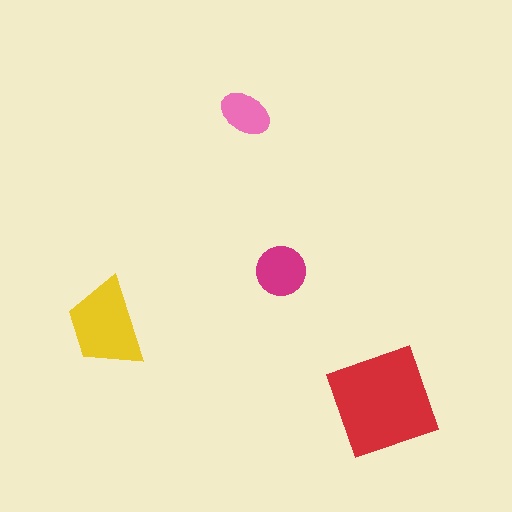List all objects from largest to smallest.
The red diamond, the yellow trapezoid, the magenta circle, the pink ellipse.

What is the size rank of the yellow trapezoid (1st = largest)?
2nd.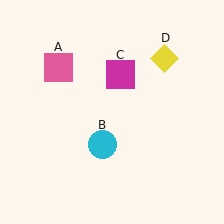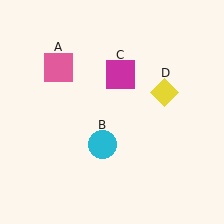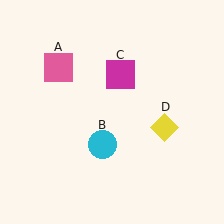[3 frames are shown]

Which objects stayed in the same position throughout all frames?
Pink square (object A) and cyan circle (object B) and magenta square (object C) remained stationary.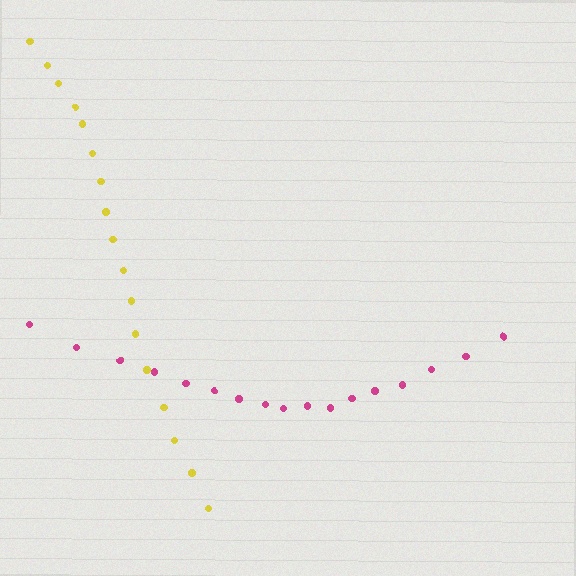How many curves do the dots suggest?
There are 2 distinct paths.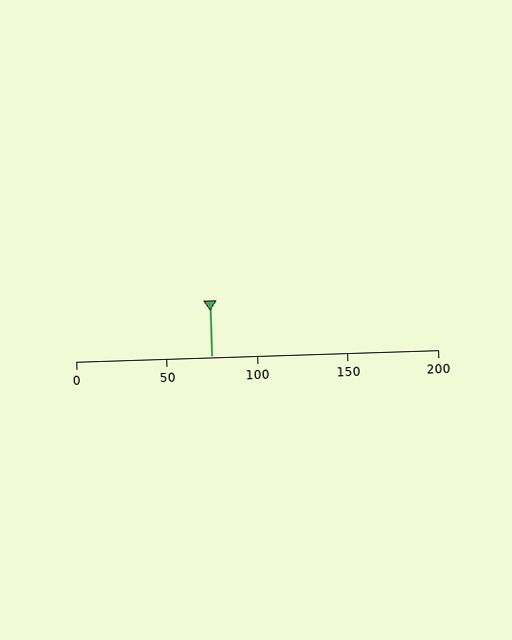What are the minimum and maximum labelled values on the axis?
The axis runs from 0 to 200.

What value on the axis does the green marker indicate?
The marker indicates approximately 75.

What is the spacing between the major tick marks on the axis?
The major ticks are spaced 50 apart.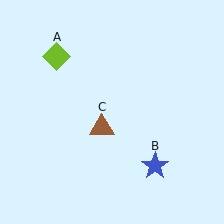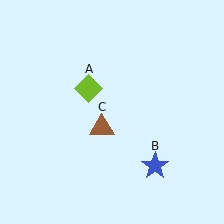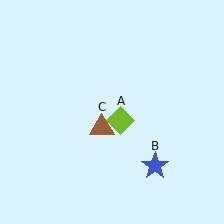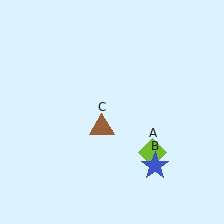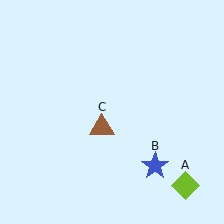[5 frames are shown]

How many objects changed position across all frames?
1 object changed position: lime diamond (object A).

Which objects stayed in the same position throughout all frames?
Blue star (object B) and brown triangle (object C) remained stationary.